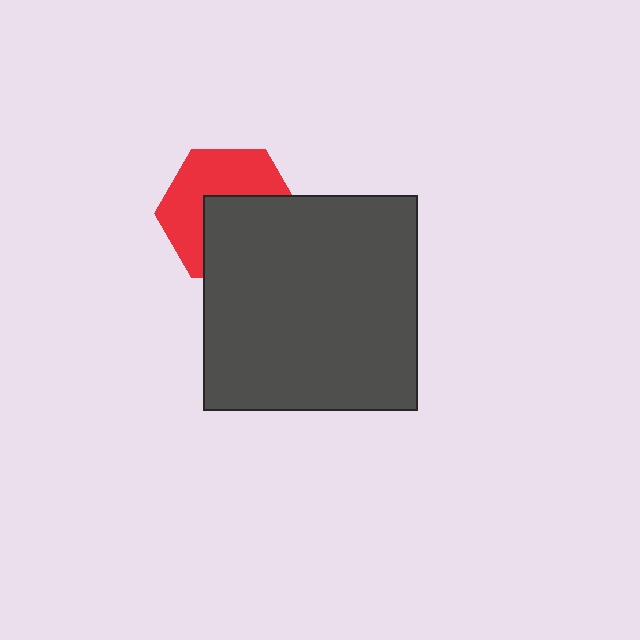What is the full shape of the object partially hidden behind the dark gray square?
The partially hidden object is a red hexagon.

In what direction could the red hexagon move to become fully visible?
The red hexagon could move up. That would shift it out from behind the dark gray square entirely.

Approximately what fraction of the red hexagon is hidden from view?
Roughly 48% of the red hexagon is hidden behind the dark gray square.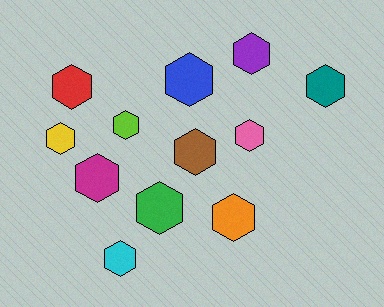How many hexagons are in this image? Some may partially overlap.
There are 12 hexagons.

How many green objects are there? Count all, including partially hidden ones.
There is 1 green object.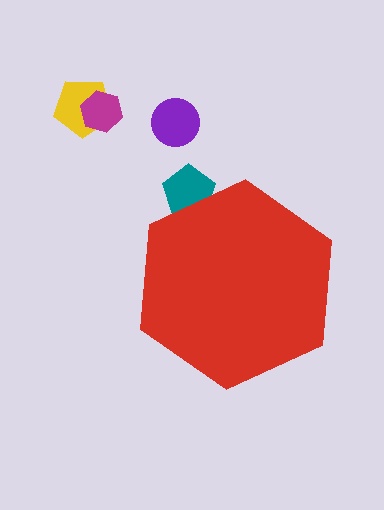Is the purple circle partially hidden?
No, the purple circle is fully visible.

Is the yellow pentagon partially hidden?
No, the yellow pentagon is fully visible.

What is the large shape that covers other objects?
A red hexagon.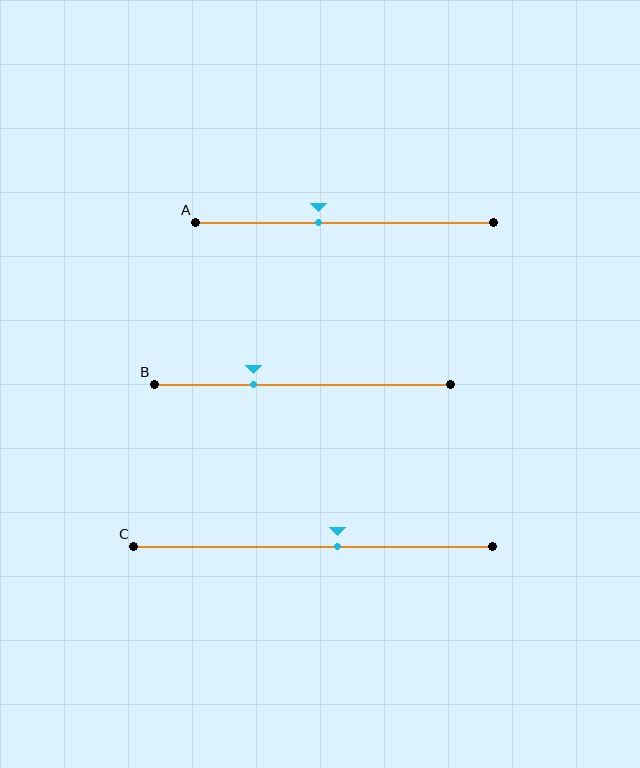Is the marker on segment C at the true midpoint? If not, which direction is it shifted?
No, the marker on segment C is shifted to the right by about 7% of the segment length.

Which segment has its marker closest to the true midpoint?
Segment C has its marker closest to the true midpoint.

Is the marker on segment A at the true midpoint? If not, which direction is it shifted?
No, the marker on segment A is shifted to the left by about 9% of the segment length.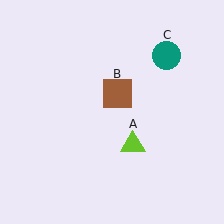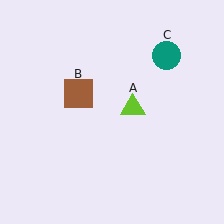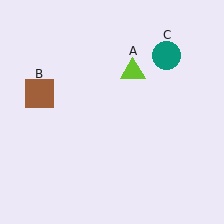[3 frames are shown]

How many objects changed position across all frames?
2 objects changed position: lime triangle (object A), brown square (object B).